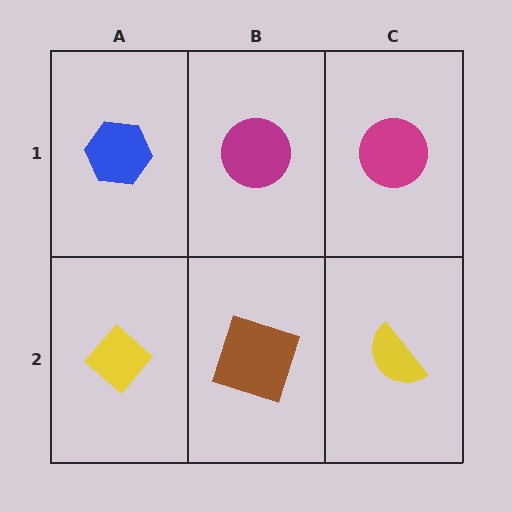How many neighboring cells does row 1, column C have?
2.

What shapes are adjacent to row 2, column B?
A magenta circle (row 1, column B), a yellow diamond (row 2, column A), a yellow semicircle (row 2, column C).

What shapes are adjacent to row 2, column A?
A blue hexagon (row 1, column A), a brown square (row 2, column B).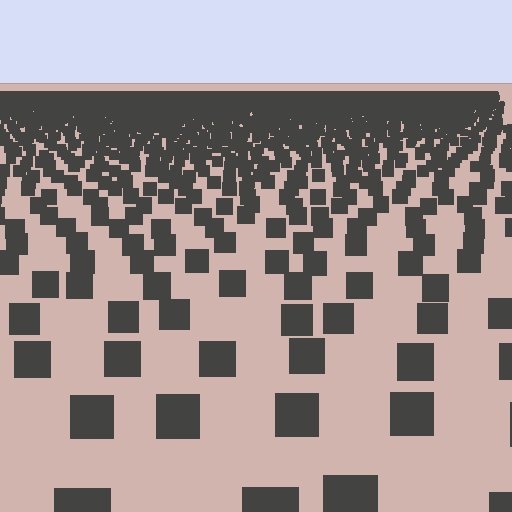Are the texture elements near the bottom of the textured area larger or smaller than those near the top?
Larger. Near the bottom, elements are closer to the viewer and appear at a bigger on-screen size.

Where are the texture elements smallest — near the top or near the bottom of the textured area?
Near the top.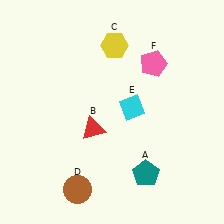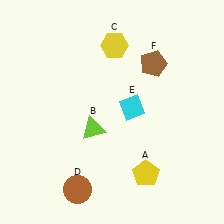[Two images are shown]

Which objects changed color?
A changed from teal to yellow. B changed from red to lime. F changed from pink to brown.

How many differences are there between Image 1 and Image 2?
There are 3 differences between the two images.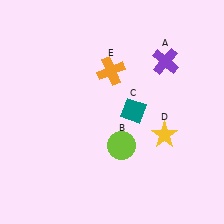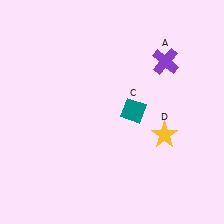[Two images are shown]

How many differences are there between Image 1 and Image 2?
There are 2 differences between the two images.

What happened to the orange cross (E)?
The orange cross (E) was removed in Image 2. It was in the top-left area of Image 1.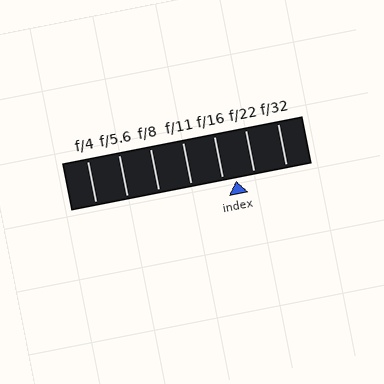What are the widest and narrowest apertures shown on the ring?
The widest aperture shown is f/4 and the narrowest is f/32.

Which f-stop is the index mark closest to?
The index mark is closest to f/16.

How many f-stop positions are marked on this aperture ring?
There are 7 f-stop positions marked.